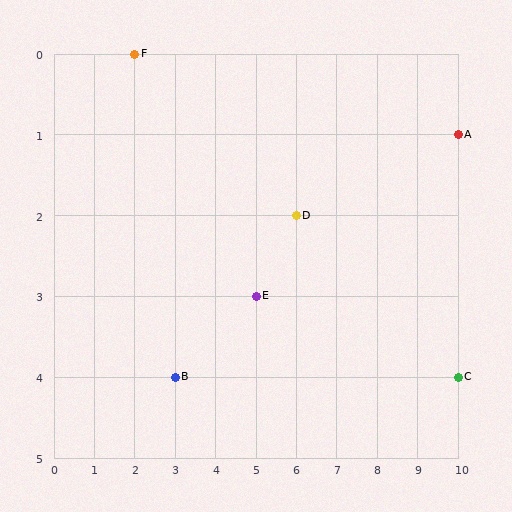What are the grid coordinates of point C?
Point C is at grid coordinates (10, 4).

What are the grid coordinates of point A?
Point A is at grid coordinates (10, 1).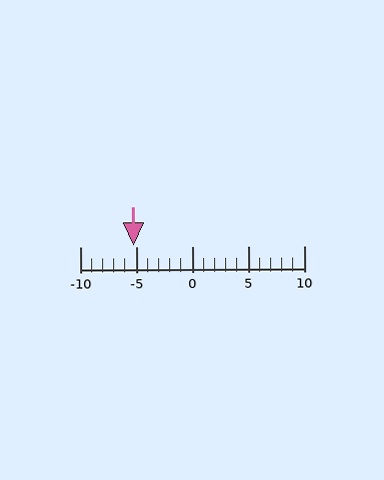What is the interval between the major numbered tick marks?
The major tick marks are spaced 5 units apart.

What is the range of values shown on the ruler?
The ruler shows values from -10 to 10.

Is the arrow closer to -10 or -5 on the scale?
The arrow is closer to -5.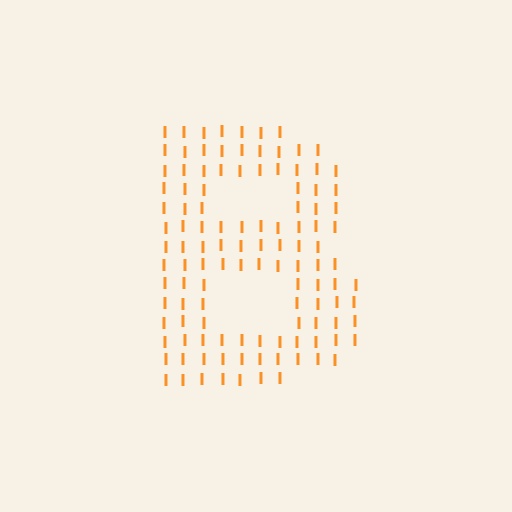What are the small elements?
The small elements are letter I's.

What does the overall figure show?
The overall figure shows the letter B.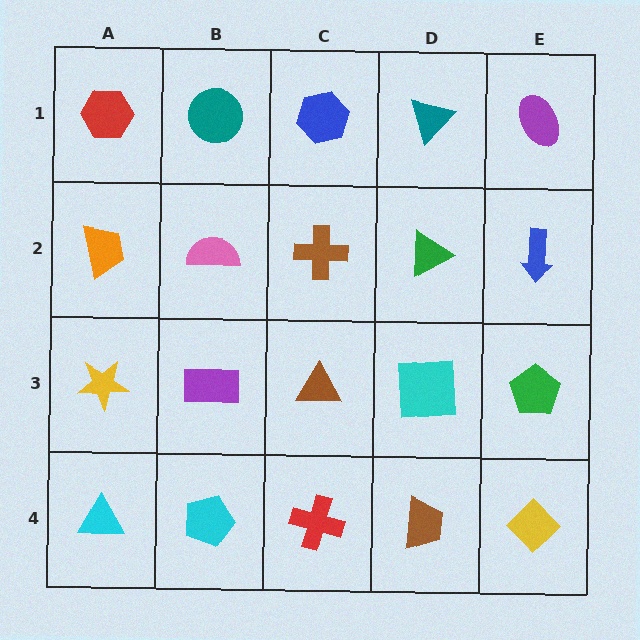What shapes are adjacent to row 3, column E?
A blue arrow (row 2, column E), a yellow diamond (row 4, column E), a cyan square (row 3, column D).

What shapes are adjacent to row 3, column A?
An orange trapezoid (row 2, column A), a cyan triangle (row 4, column A), a purple rectangle (row 3, column B).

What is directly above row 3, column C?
A brown cross.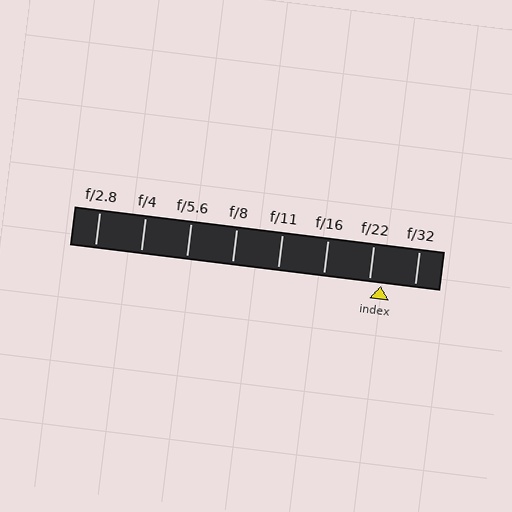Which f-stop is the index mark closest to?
The index mark is closest to f/22.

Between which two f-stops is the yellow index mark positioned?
The index mark is between f/22 and f/32.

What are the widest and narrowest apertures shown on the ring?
The widest aperture shown is f/2.8 and the narrowest is f/32.